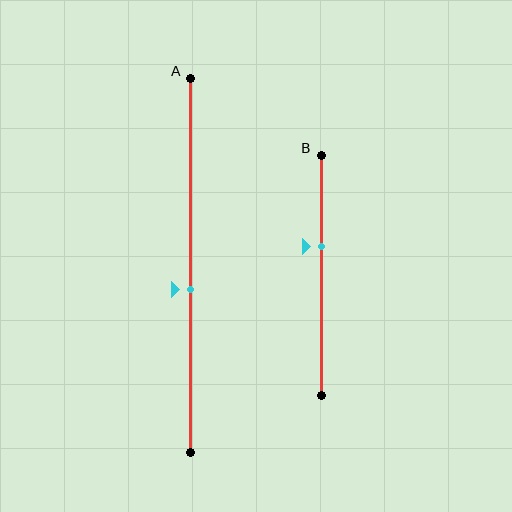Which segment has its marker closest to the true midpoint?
Segment A has its marker closest to the true midpoint.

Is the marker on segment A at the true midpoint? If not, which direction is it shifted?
No, the marker on segment A is shifted downward by about 7% of the segment length.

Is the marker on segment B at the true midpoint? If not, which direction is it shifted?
No, the marker on segment B is shifted upward by about 12% of the segment length.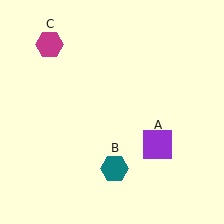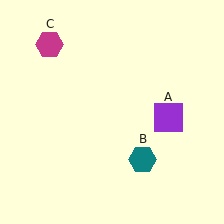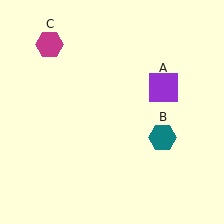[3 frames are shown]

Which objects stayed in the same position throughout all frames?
Magenta hexagon (object C) remained stationary.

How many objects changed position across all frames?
2 objects changed position: purple square (object A), teal hexagon (object B).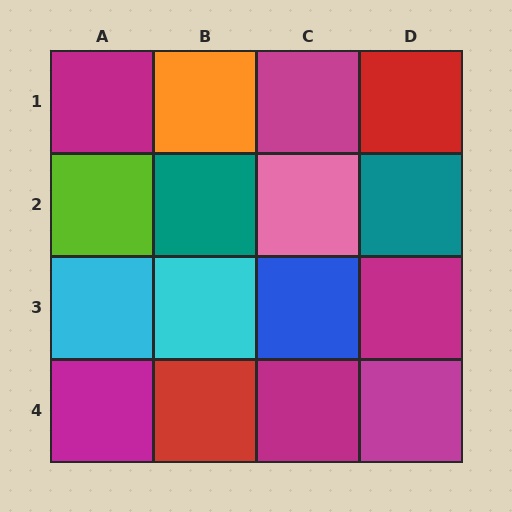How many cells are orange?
1 cell is orange.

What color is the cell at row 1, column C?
Magenta.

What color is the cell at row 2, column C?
Pink.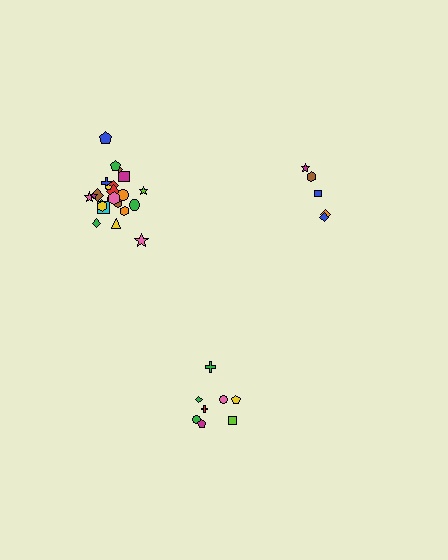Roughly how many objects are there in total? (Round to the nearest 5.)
Roughly 40 objects in total.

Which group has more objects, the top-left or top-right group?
The top-left group.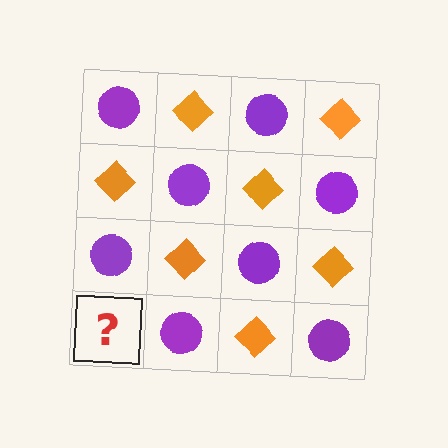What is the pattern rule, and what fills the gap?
The rule is that it alternates purple circle and orange diamond in a checkerboard pattern. The gap should be filled with an orange diamond.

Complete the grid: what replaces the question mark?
The question mark should be replaced with an orange diamond.